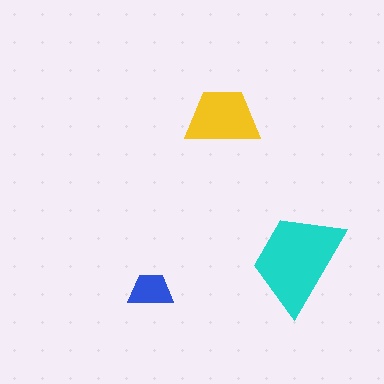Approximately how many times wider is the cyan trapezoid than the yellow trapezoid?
About 1.5 times wider.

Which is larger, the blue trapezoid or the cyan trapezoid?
The cyan one.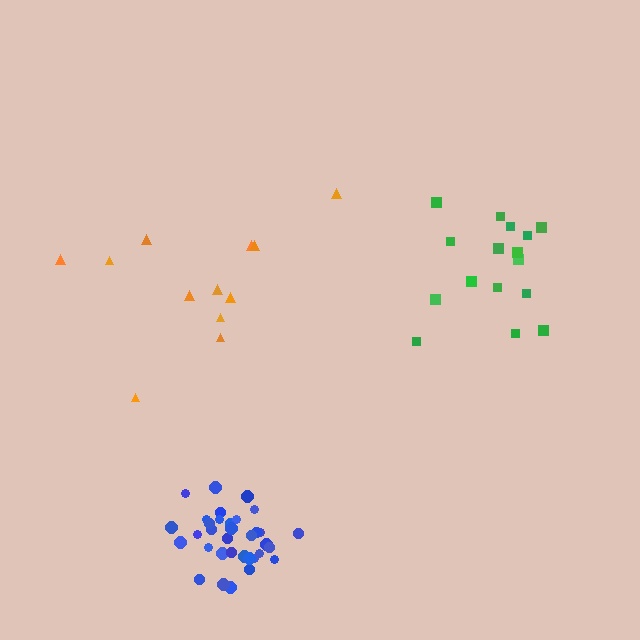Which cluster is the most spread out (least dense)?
Orange.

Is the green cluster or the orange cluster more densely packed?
Green.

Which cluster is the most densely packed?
Blue.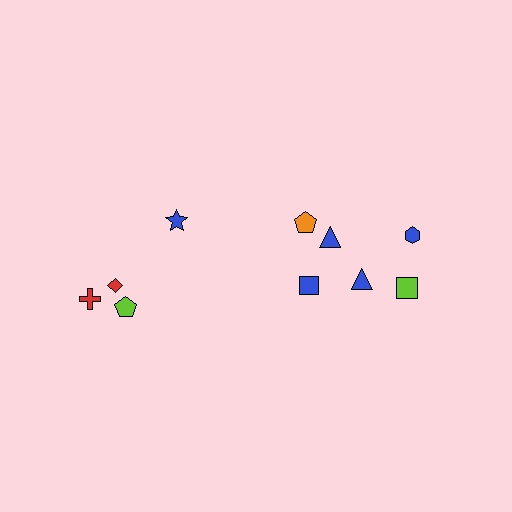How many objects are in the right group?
There are 6 objects.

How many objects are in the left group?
There are 4 objects.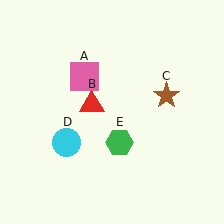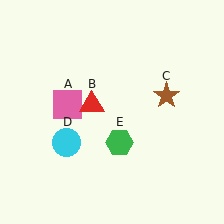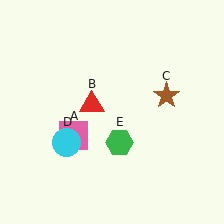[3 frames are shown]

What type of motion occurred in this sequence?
The pink square (object A) rotated counterclockwise around the center of the scene.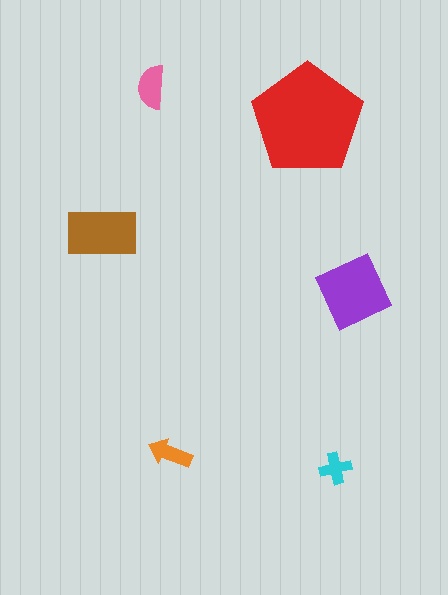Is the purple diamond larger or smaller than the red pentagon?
Smaller.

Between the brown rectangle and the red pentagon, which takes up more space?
The red pentagon.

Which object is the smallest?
The cyan cross.